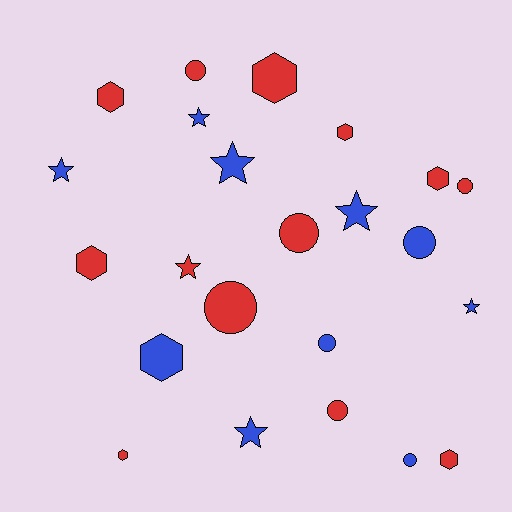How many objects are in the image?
There are 23 objects.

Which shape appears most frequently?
Circle, with 8 objects.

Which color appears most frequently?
Red, with 13 objects.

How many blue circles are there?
There are 3 blue circles.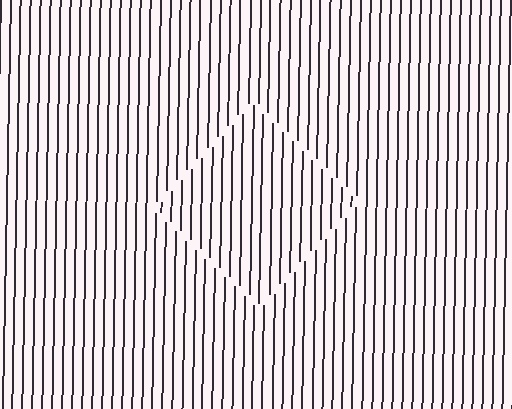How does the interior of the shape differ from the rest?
The interior of the shape contains the same grating, shifted by half a period — the contour is defined by the phase discontinuity where line-ends from the inner and outer gratings abut.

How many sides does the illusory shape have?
4 sides — the line-ends trace a square.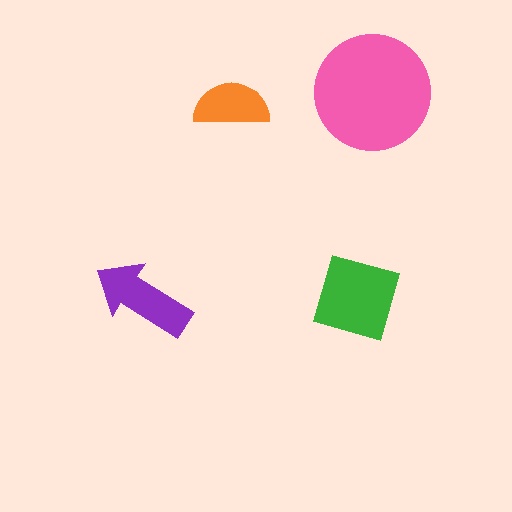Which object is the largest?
The pink circle.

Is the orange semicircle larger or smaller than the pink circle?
Smaller.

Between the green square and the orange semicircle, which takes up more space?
The green square.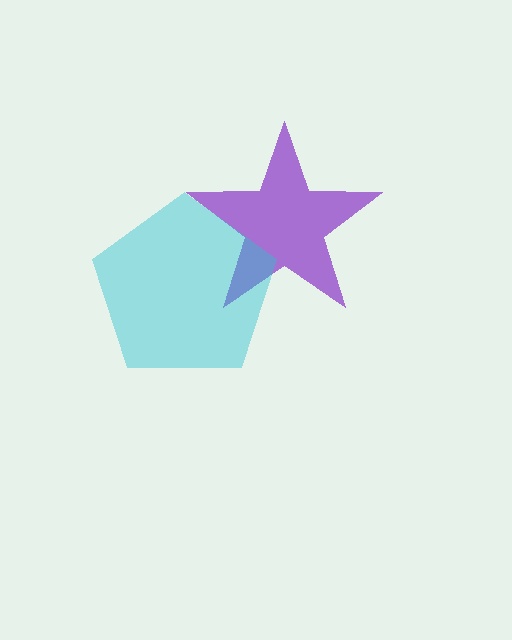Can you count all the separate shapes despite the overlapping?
Yes, there are 2 separate shapes.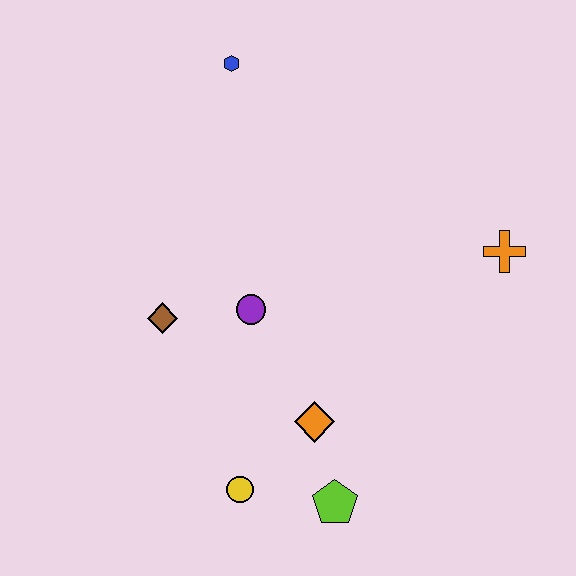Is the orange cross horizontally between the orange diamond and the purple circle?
No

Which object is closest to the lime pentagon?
The orange diamond is closest to the lime pentagon.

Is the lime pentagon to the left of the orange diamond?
No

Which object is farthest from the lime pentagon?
The blue hexagon is farthest from the lime pentagon.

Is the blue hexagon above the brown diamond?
Yes